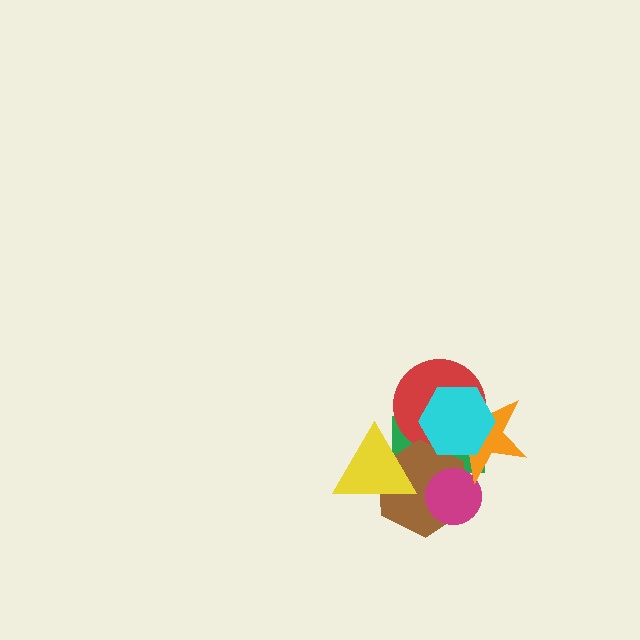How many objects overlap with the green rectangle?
6 objects overlap with the green rectangle.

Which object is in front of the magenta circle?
The orange star is in front of the magenta circle.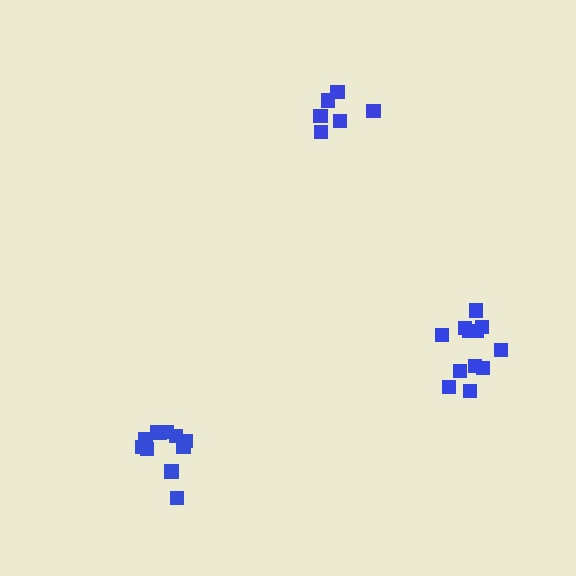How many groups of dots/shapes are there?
There are 3 groups.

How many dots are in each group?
Group 1: 11 dots, Group 2: 6 dots, Group 3: 12 dots (29 total).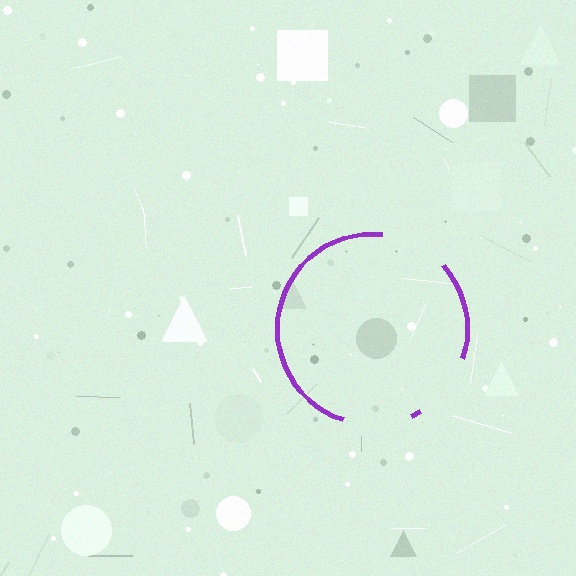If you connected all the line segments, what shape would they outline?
They would outline a circle.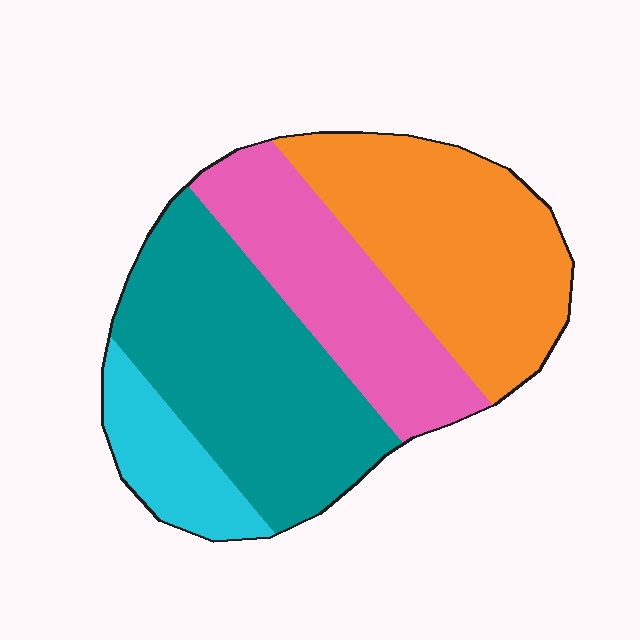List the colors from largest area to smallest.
From largest to smallest: teal, orange, pink, cyan.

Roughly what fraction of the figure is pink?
Pink covers roughly 25% of the figure.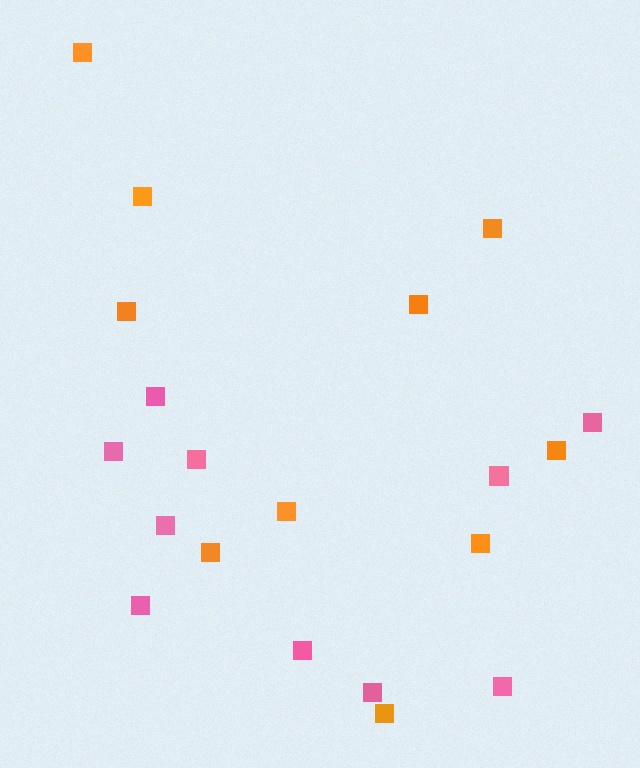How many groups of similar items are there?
There are 2 groups: one group of pink squares (10) and one group of orange squares (10).